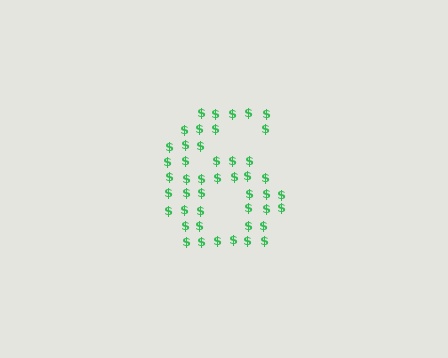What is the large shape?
The large shape is the digit 6.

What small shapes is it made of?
It is made of small dollar signs.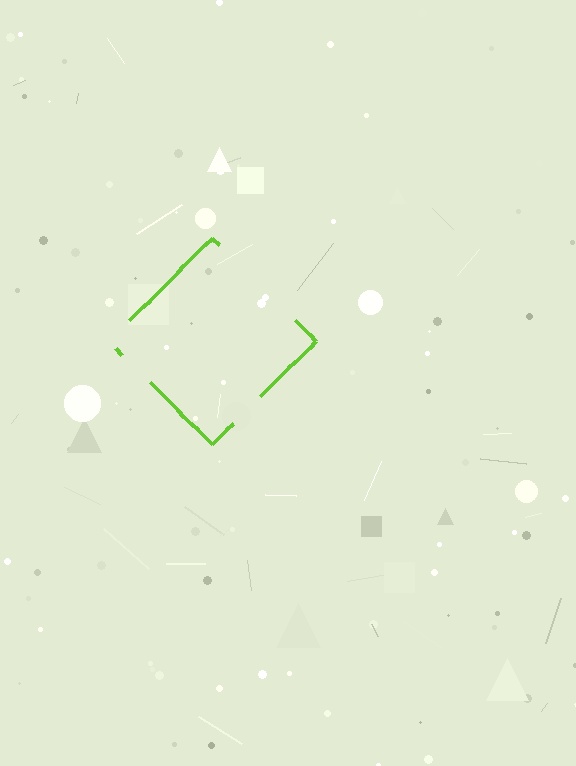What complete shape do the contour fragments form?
The contour fragments form a diamond.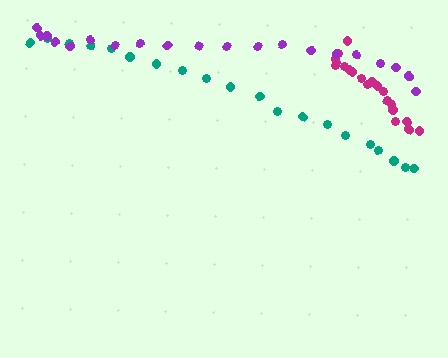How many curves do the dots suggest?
There are 3 distinct paths.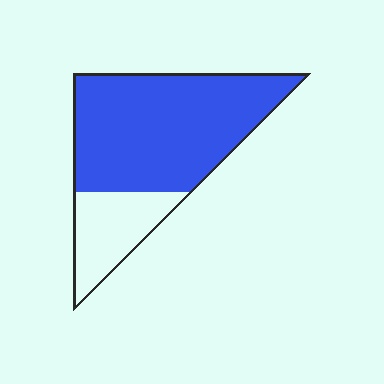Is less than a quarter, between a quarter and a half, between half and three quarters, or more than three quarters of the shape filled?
Between half and three quarters.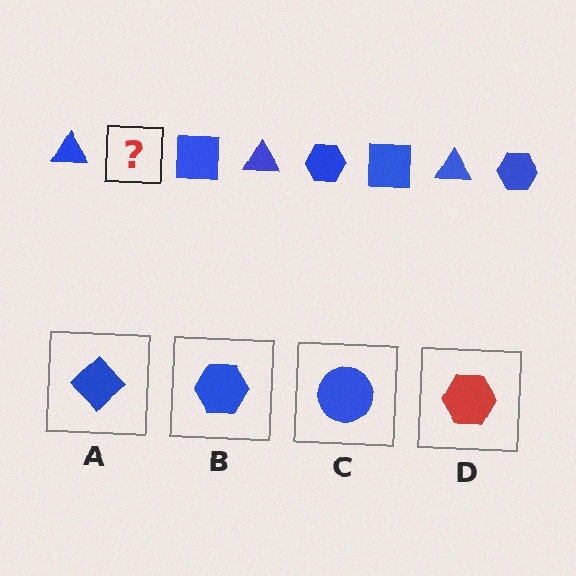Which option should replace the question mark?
Option B.